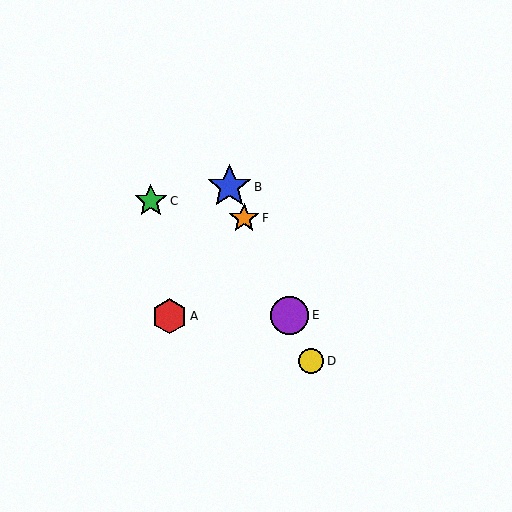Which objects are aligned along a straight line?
Objects B, D, E, F are aligned along a straight line.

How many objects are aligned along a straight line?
4 objects (B, D, E, F) are aligned along a straight line.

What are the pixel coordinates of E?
Object E is at (290, 315).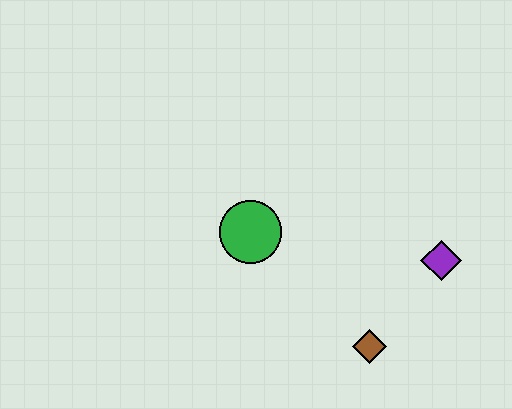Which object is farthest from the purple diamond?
The green circle is farthest from the purple diamond.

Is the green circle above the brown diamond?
Yes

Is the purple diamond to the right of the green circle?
Yes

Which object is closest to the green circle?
The brown diamond is closest to the green circle.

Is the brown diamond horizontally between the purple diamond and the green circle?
Yes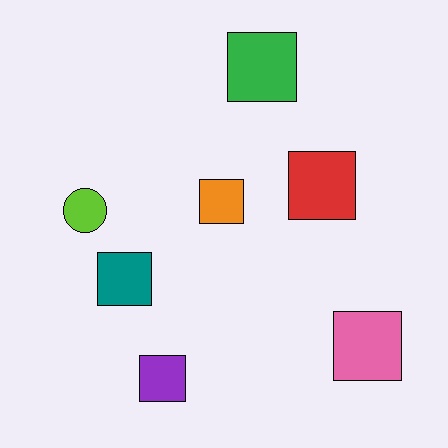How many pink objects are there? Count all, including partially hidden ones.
There is 1 pink object.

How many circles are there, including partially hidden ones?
There is 1 circle.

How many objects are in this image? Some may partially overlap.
There are 7 objects.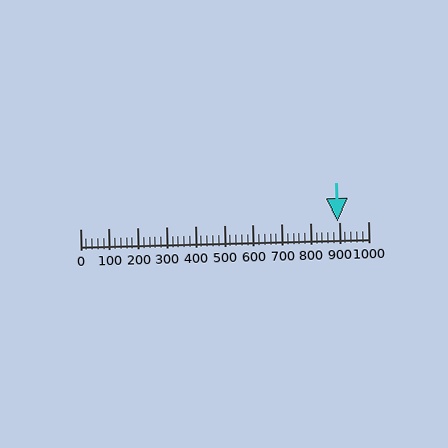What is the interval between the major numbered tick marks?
The major tick marks are spaced 100 units apart.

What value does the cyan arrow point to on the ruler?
The cyan arrow points to approximately 895.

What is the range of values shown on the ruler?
The ruler shows values from 0 to 1000.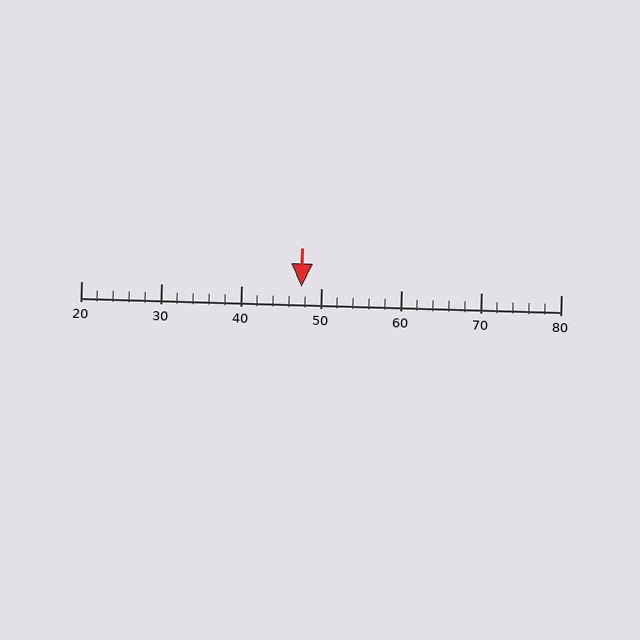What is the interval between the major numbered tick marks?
The major tick marks are spaced 10 units apart.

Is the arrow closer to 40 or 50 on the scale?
The arrow is closer to 50.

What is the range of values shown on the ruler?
The ruler shows values from 20 to 80.